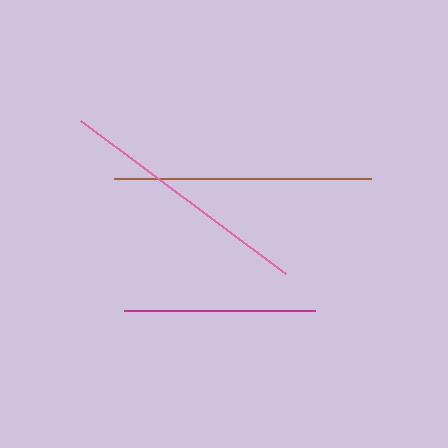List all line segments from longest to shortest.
From longest to shortest: brown, pink, magenta.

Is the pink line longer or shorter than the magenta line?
The pink line is longer than the magenta line.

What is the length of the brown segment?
The brown segment is approximately 257 pixels long.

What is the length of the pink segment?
The pink segment is approximately 255 pixels long.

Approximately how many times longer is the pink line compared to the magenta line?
The pink line is approximately 1.3 times the length of the magenta line.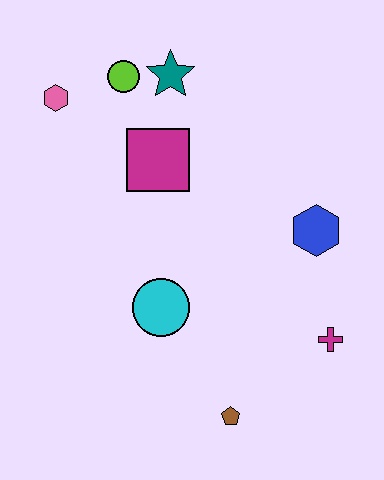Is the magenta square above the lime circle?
No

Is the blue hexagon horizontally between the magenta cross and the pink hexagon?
Yes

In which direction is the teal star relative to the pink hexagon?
The teal star is to the right of the pink hexagon.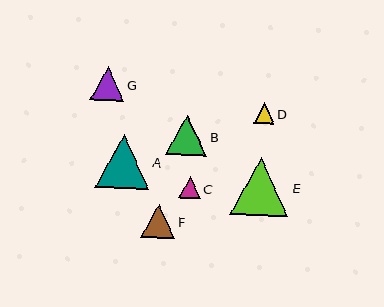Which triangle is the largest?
Triangle E is the largest with a size of approximately 59 pixels.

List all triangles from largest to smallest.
From largest to smallest: E, A, B, G, F, C, D.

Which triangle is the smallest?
Triangle D is the smallest with a size of approximately 20 pixels.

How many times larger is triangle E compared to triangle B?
Triangle E is approximately 1.5 times the size of triangle B.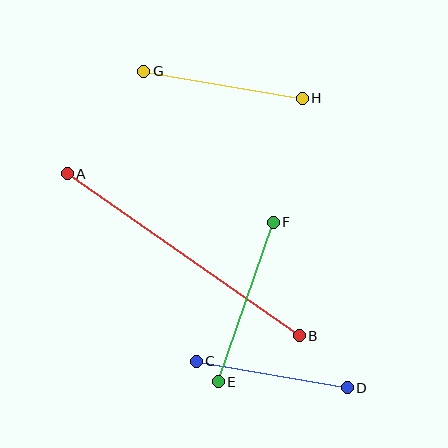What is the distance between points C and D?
The distance is approximately 153 pixels.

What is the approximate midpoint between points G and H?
The midpoint is at approximately (223, 85) pixels.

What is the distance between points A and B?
The distance is approximately 283 pixels.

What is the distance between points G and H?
The distance is approximately 161 pixels.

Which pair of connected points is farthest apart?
Points A and B are farthest apart.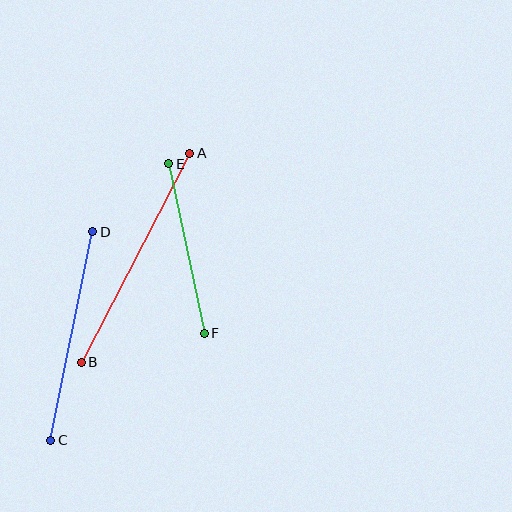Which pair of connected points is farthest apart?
Points A and B are farthest apart.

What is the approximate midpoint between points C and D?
The midpoint is at approximately (72, 336) pixels.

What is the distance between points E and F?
The distance is approximately 173 pixels.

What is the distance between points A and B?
The distance is approximately 236 pixels.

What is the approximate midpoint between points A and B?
The midpoint is at approximately (135, 258) pixels.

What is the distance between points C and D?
The distance is approximately 212 pixels.